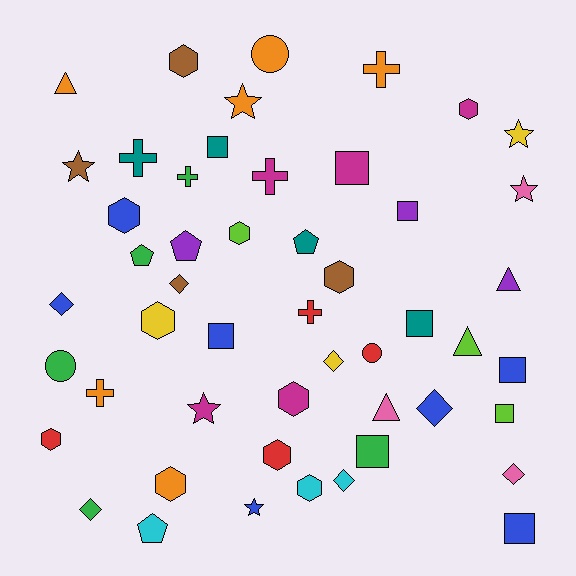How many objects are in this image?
There are 50 objects.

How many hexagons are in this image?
There are 11 hexagons.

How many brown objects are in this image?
There are 4 brown objects.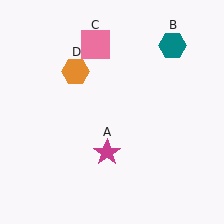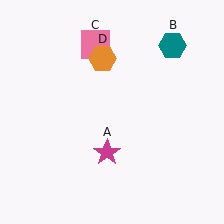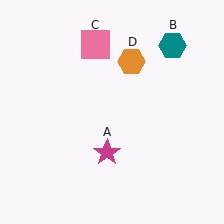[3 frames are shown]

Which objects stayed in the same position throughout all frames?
Magenta star (object A) and teal hexagon (object B) and pink square (object C) remained stationary.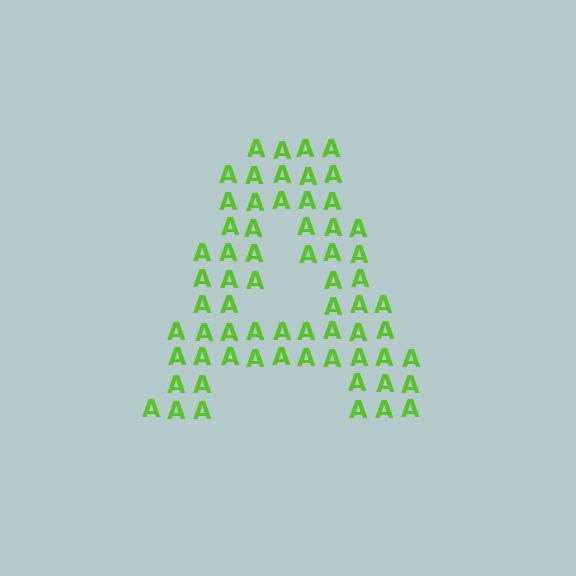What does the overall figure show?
The overall figure shows the letter A.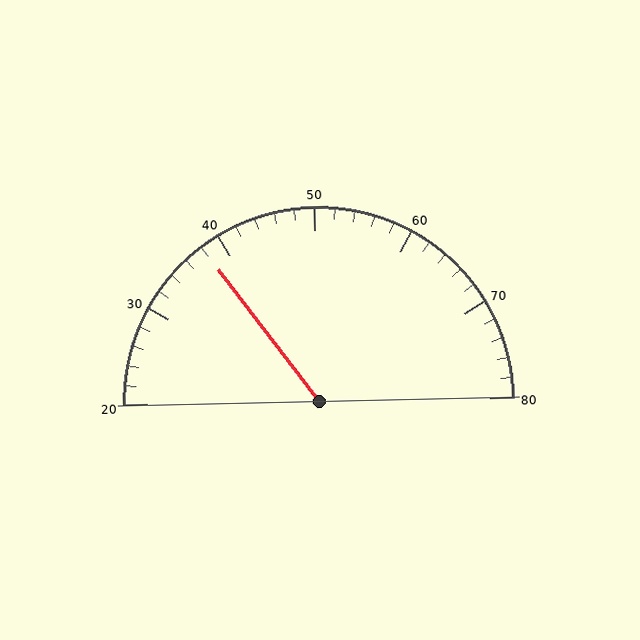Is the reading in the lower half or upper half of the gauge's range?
The reading is in the lower half of the range (20 to 80).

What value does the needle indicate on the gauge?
The needle indicates approximately 38.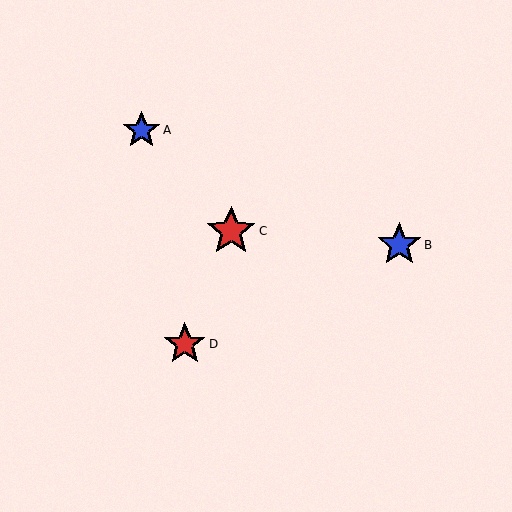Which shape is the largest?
The red star (labeled C) is the largest.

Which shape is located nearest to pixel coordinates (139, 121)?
The blue star (labeled A) at (141, 130) is nearest to that location.